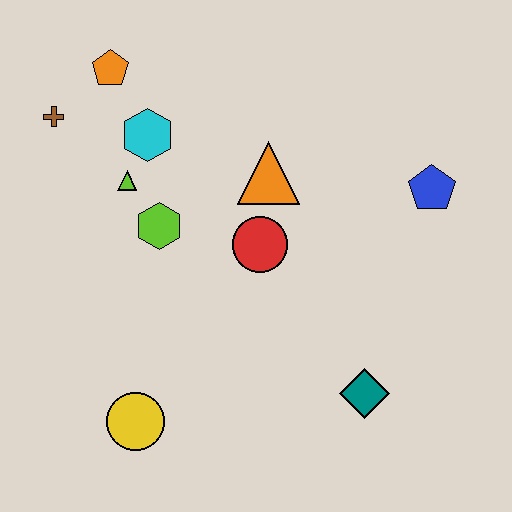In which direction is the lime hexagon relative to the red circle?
The lime hexagon is to the left of the red circle.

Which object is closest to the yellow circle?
The lime hexagon is closest to the yellow circle.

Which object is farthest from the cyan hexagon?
The teal diamond is farthest from the cyan hexagon.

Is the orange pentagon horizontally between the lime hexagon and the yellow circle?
No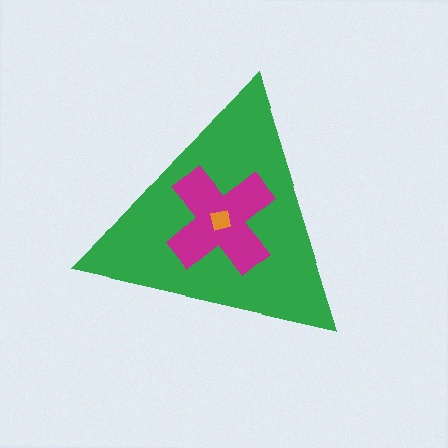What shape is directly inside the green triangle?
The magenta cross.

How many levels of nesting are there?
3.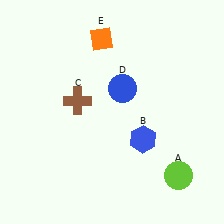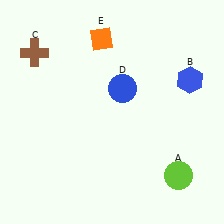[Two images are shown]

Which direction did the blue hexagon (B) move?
The blue hexagon (B) moved up.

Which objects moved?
The objects that moved are: the blue hexagon (B), the brown cross (C).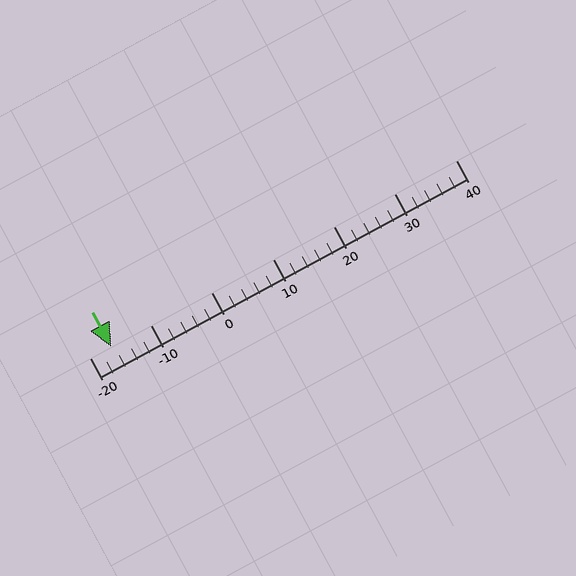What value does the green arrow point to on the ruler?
The green arrow points to approximately -16.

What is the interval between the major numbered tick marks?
The major tick marks are spaced 10 units apart.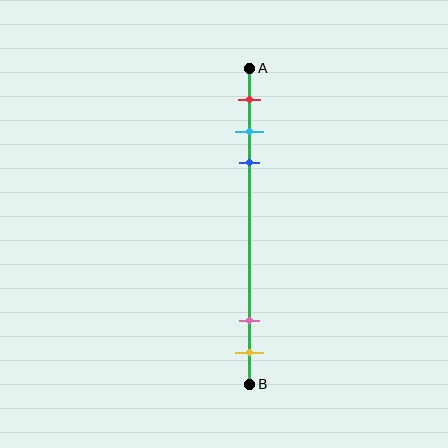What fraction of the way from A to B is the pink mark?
The pink mark is approximately 80% (0.8) of the way from A to B.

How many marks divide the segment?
There are 5 marks dividing the segment.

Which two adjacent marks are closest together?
The cyan and blue marks are the closest adjacent pair.